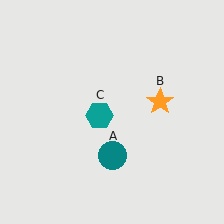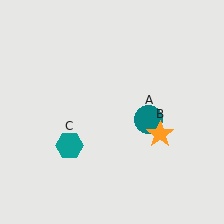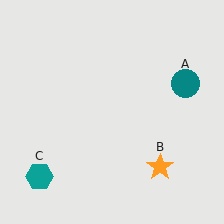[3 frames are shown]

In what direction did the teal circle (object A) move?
The teal circle (object A) moved up and to the right.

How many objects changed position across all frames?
3 objects changed position: teal circle (object A), orange star (object B), teal hexagon (object C).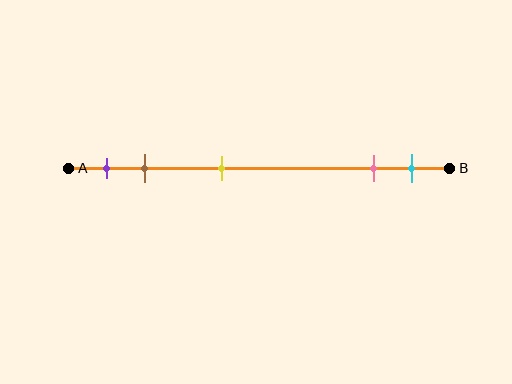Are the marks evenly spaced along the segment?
No, the marks are not evenly spaced.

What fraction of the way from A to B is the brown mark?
The brown mark is approximately 20% (0.2) of the way from A to B.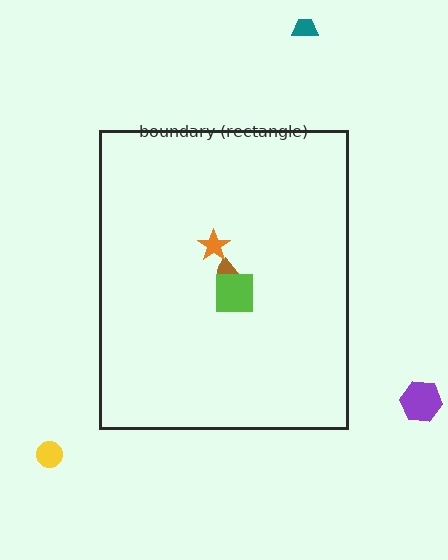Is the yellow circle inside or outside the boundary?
Outside.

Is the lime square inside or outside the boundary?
Inside.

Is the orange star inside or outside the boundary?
Inside.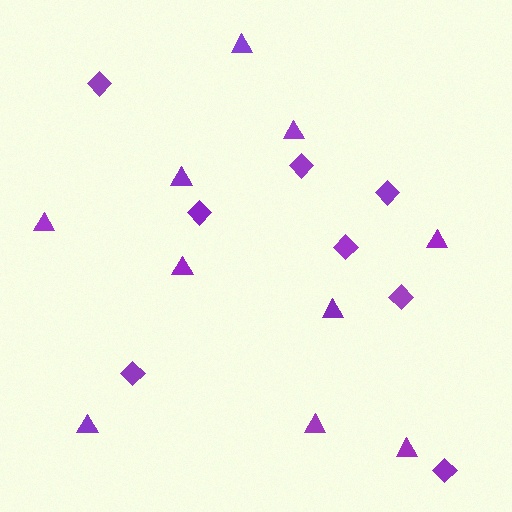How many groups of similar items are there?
There are 2 groups: one group of diamonds (8) and one group of triangles (10).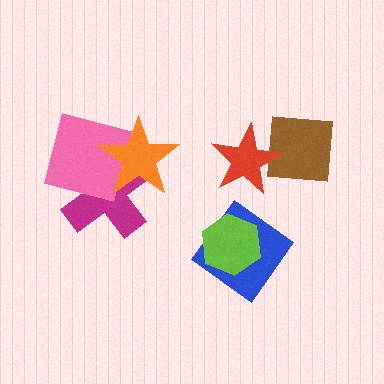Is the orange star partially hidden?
No, no other shape covers it.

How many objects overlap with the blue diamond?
1 object overlaps with the blue diamond.